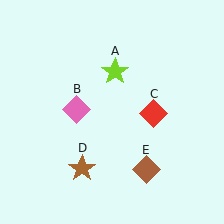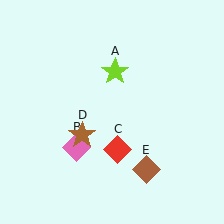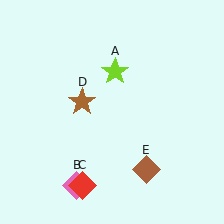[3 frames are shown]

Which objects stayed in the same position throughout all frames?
Lime star (object A) and brown diamond (object E) remained stationary.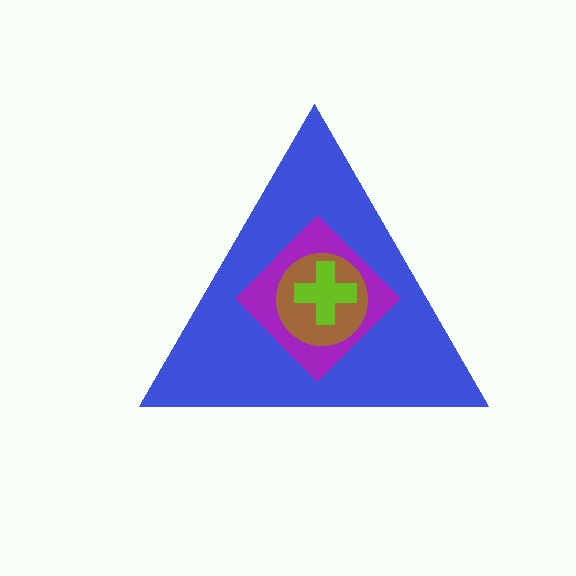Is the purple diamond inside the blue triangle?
Yes.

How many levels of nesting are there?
4.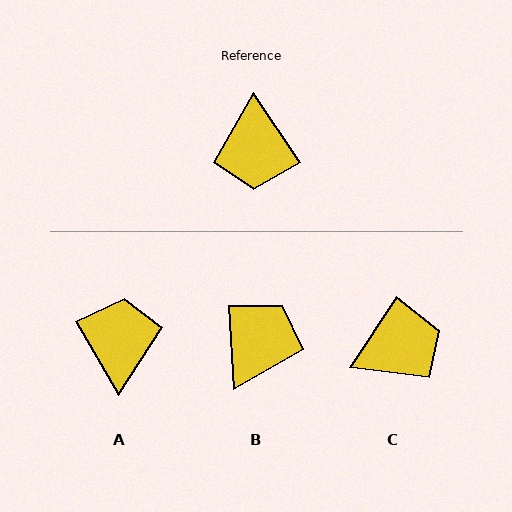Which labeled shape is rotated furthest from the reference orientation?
A, about 177 degrees away.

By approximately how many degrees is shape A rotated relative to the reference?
Approximately 177 degrees counter-clockwise.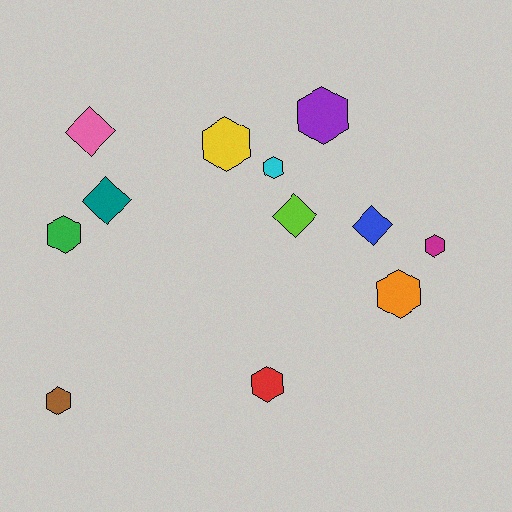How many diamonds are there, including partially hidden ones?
There are 4 diamonds.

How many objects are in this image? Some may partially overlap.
There are 12 objects.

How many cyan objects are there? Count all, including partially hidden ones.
There is 1 cyan object.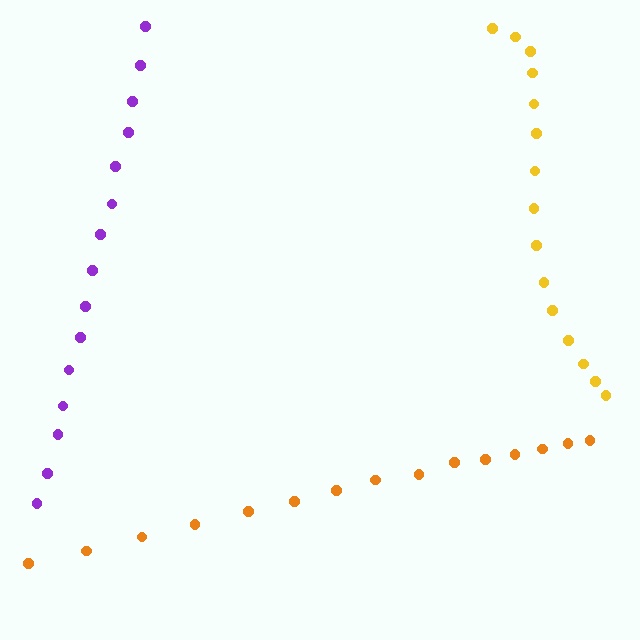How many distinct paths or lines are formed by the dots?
There are 3 distinct paths.